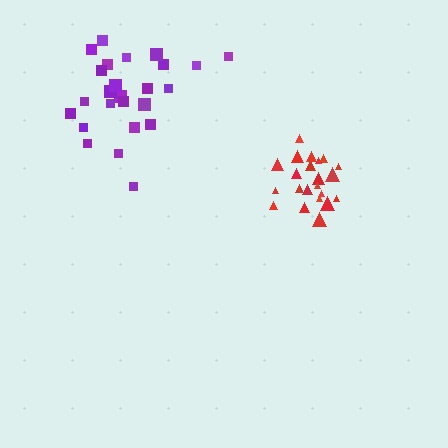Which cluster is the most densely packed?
Red.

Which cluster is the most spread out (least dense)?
Purple.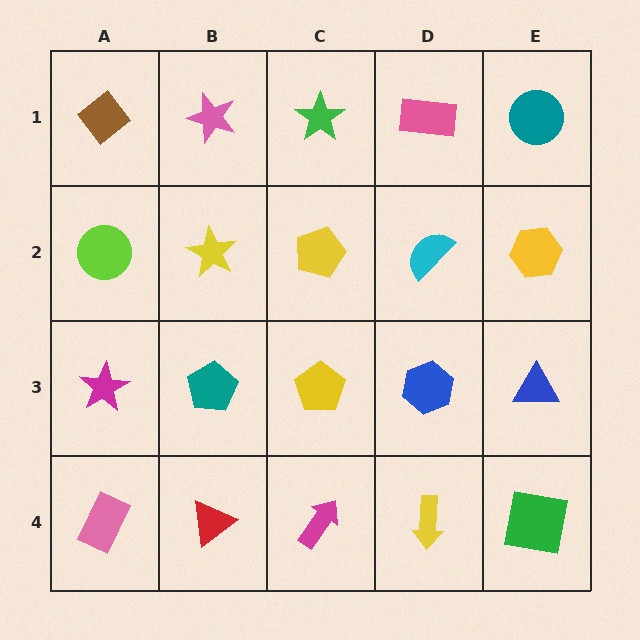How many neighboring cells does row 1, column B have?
3.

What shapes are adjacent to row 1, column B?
A yellow star (row 2, column B), a brown diamond (row 1, column A), a green star (row 1, column C).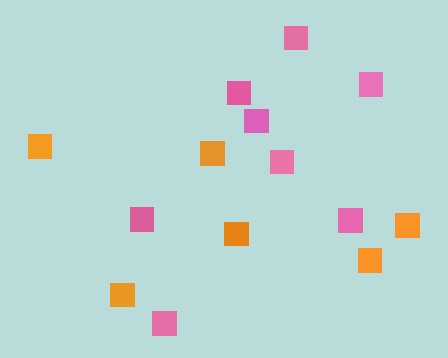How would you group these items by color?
There are 2 groups: one group of pink squares (8) and one group of orange squares (6).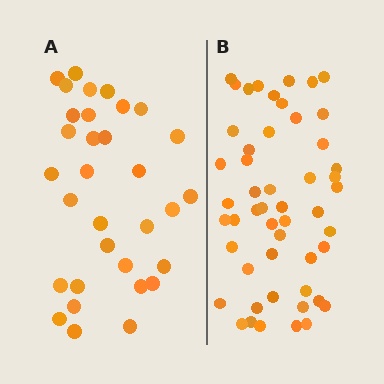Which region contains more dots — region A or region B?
Region B (the right region) has more dots.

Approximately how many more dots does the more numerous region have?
Region B has approximately 20 more dots than region A.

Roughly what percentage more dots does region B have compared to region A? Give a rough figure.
About 60% more.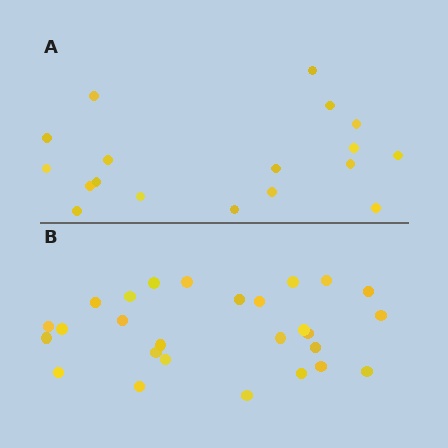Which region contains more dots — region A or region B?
Region B (the bottom region) has more dots.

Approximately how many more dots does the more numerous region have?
Region B has roughly 8 or so more dots than region A.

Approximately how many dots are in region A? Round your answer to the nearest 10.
About 20 dots. (The exact count is 18, which rounds to 20.)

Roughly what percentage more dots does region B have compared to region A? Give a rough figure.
About 50% more.